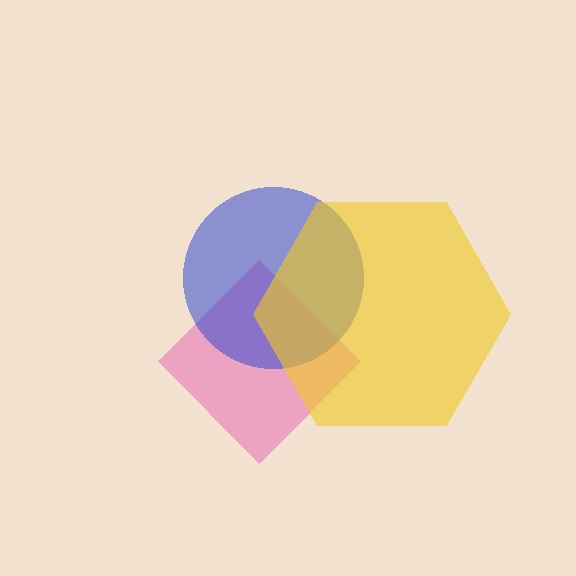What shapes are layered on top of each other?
The layered shapes are: a pink diamond, a blue circle, a yellow hexagon.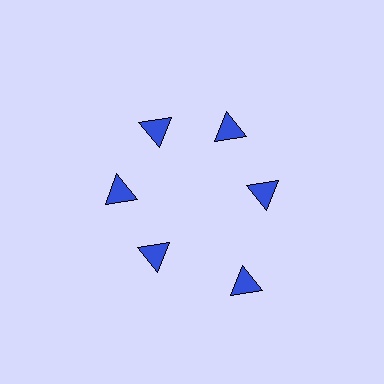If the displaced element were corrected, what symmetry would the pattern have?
It would have 6-fold rotational symmetry — the pattern would map onto itself every 60 degrees.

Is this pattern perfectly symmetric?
No. The 6 blue triangles are arranged in a ring, but one element near the 5 o'clock position is pushed outward from the center, breaking the 6-fold rotational symmetry.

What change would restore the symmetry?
The symmetry would be restored by moving it inward, back onto the ring so that all 6 triangles sit at equal angles and equal distance from the center.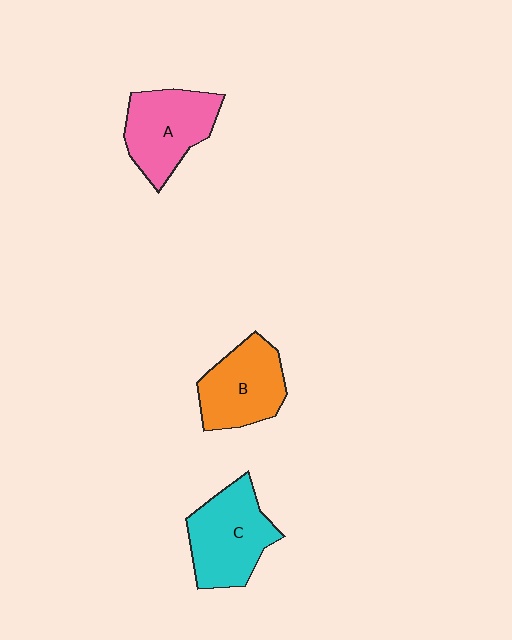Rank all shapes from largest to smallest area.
From largest to smallest: C (cyan), A (pink), B (orange).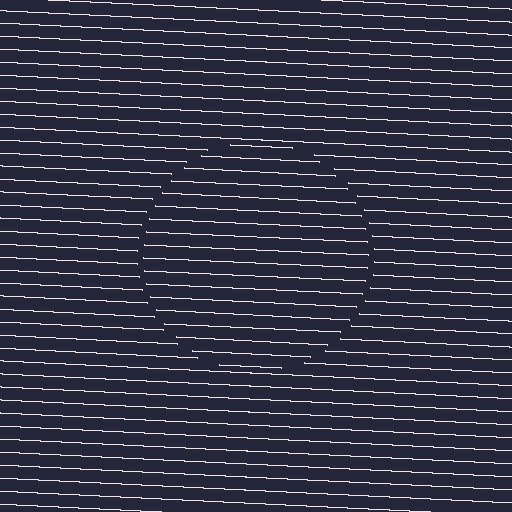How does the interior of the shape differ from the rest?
The interior of the shape contains the same grating, shifted by half a period — the contour is defined by the phase discontinuity where line-ends from the inner and outer gratings abut.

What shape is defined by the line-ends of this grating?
An illusory circle. The interior of the shape contains the same grating, shifted by half a period — the contour is defined by the phase discontinuity where line-ends from the inner and outer gratings abut.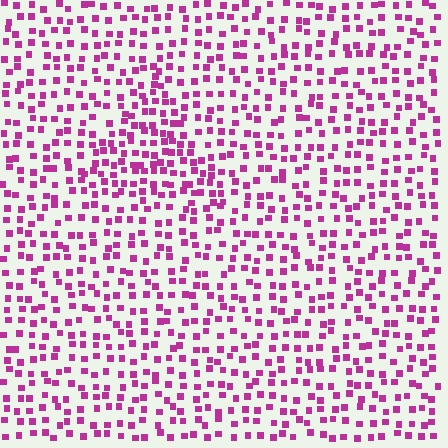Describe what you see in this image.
The image contains small magenta elements arranged at two different densities. A triangle-shaped region is visible where the elements are more densely packed than the surrounding area.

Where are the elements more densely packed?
The elements are more densely packed inside the triangle boundary.